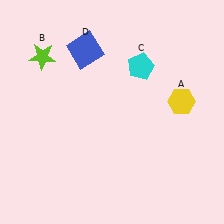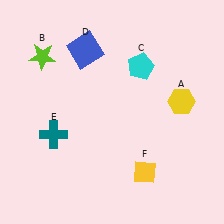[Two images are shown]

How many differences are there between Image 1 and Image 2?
There are 2 differences between the two images.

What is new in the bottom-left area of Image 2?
A teal cross (E) was added in the bottom-left area of Image 2.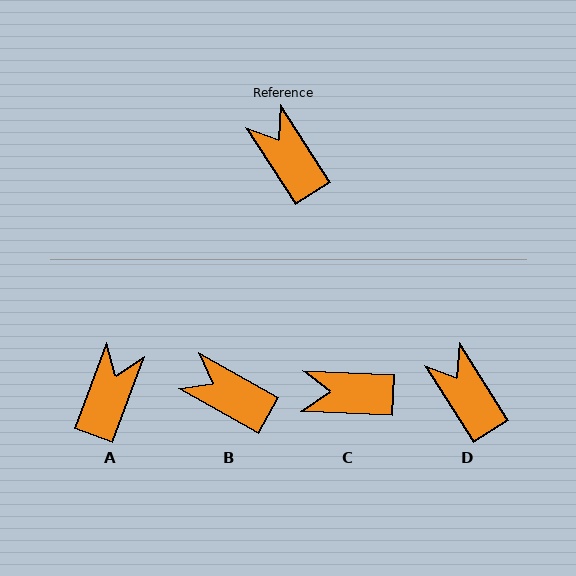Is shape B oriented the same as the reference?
No, it is off by about 28 degrees.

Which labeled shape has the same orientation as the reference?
D.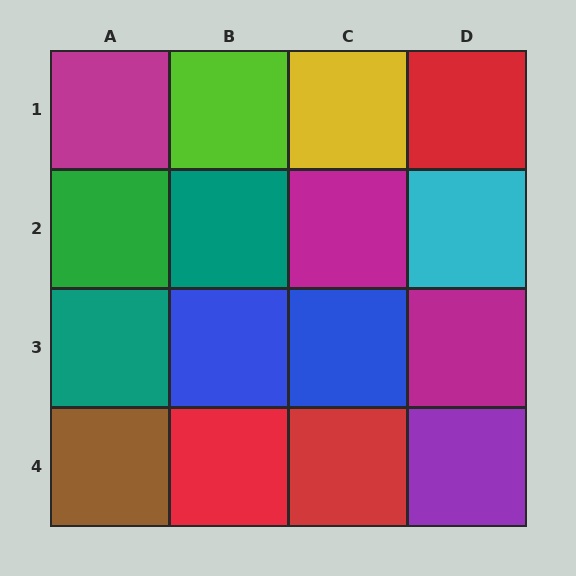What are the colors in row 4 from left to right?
Brown, red, red, purple.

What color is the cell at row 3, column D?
Magenta.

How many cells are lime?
1 cell is lime.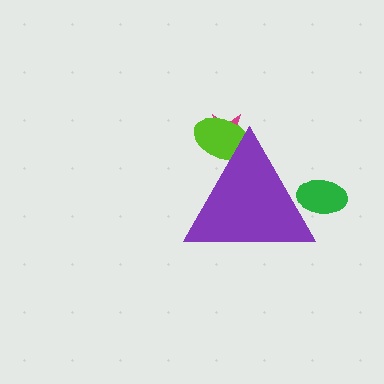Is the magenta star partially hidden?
Yes, the magenta star is partially hidden behind the purple triangle.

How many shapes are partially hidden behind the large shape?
3 shapes are partially hidden.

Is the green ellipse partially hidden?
Yes, the green ellipse is partially hidden behind the purple triangle.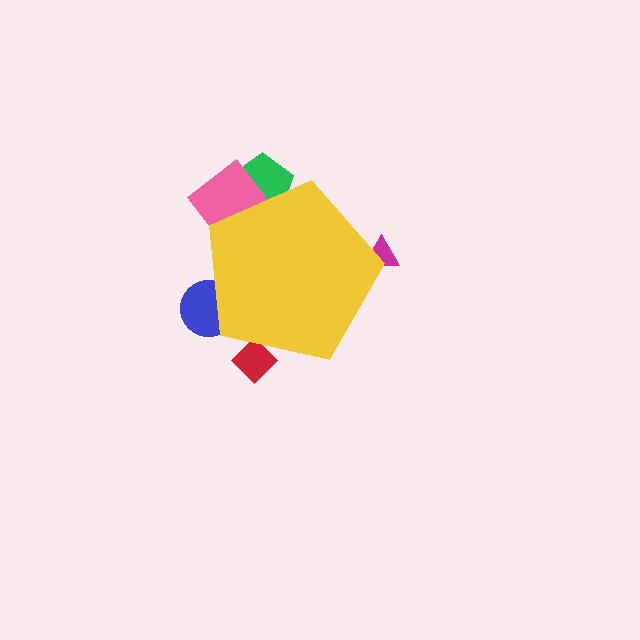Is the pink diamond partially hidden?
Yes, the pink diamond is partially hidden behind the yellow pentagon.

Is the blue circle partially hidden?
Yes, the blue circle is partially hidden behind the yellow pentagon.